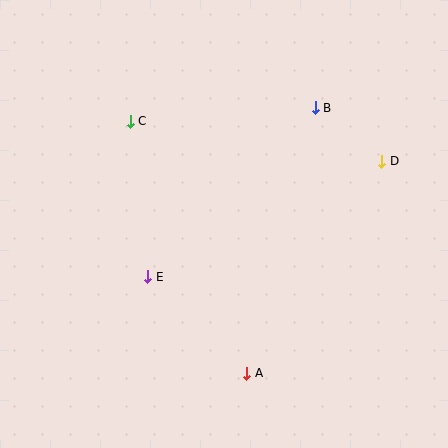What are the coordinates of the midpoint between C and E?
The midpoint between C and E is at (139, 199).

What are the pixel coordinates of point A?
Point A is at (247, 373).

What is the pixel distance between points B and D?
The distance between B and D is 85 pixels.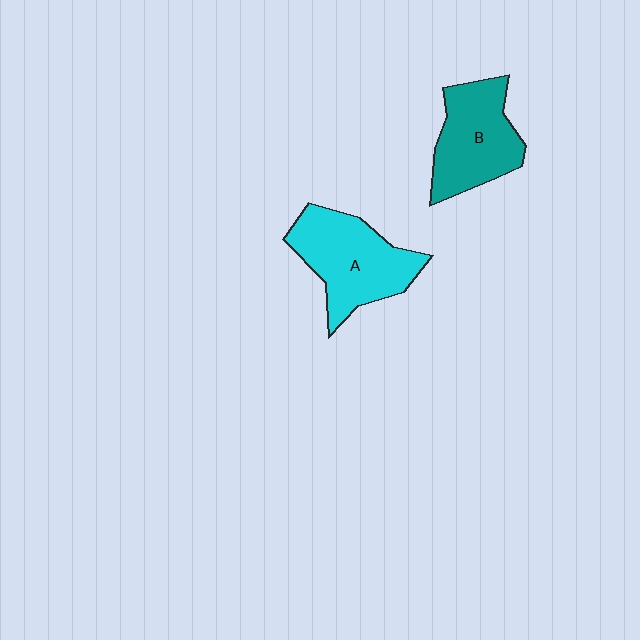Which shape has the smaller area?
Shape B (teal).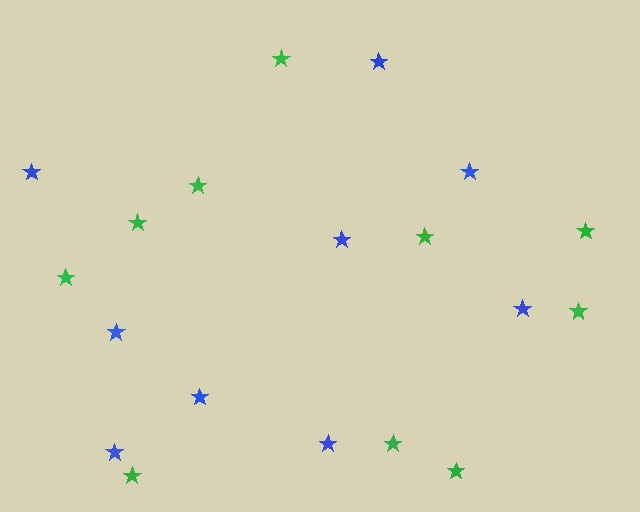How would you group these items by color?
There are 2 groups: one group of green stars (10) and one group of blue stars (9).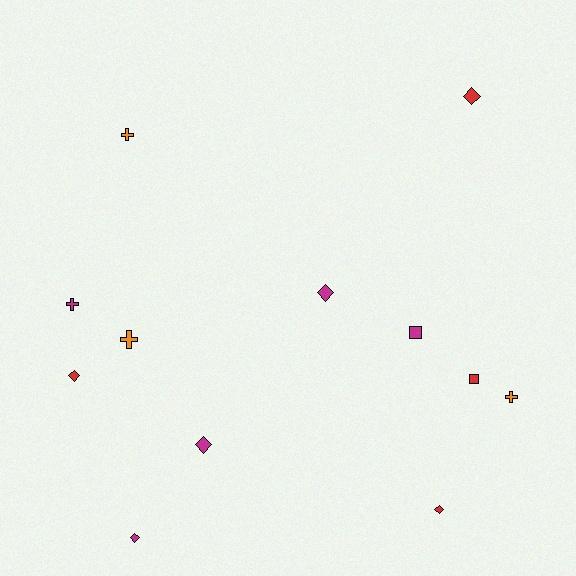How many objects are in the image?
There are 12 objects.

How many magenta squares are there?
There is 1 magenta square.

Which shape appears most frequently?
Diamond, with 6 objects.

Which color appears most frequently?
Magenta, with 5 objects.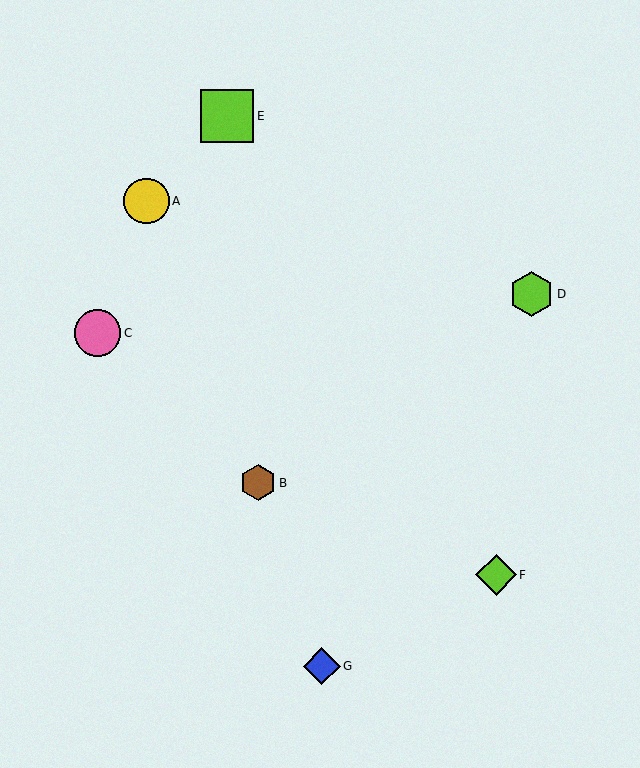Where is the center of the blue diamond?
The center of the blue diamond is at (322, 666).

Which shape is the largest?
The lime square (labeled E) is the largest.